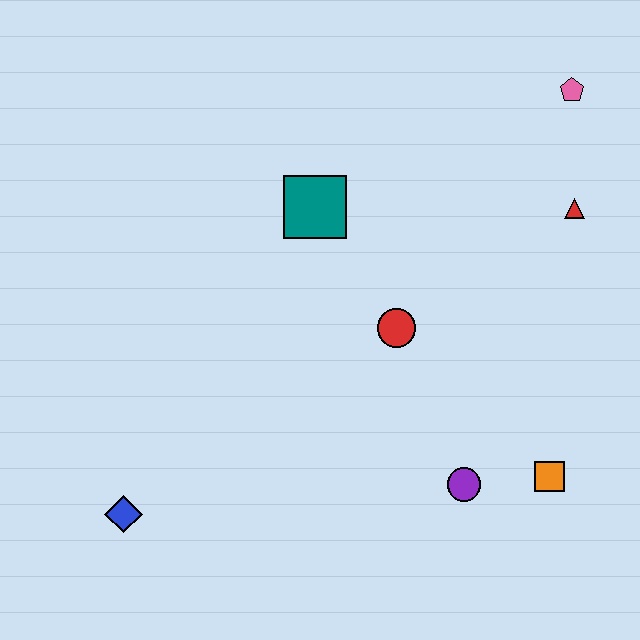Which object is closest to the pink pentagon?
The red triangle is closest to the pink pentagon.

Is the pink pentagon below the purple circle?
No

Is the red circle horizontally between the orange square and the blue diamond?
Yes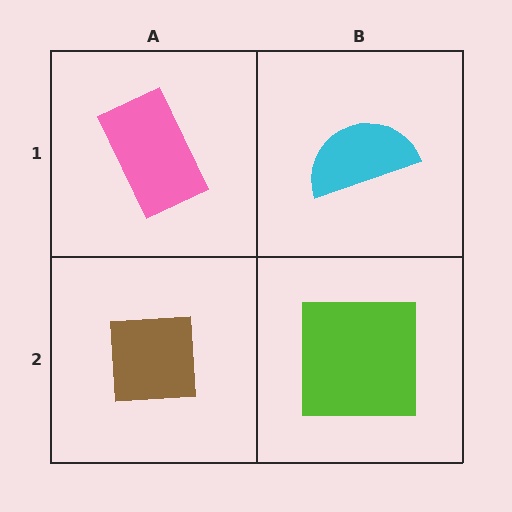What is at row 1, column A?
A pink rectangle.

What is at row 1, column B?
A cyan semicircle.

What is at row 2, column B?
A lime square.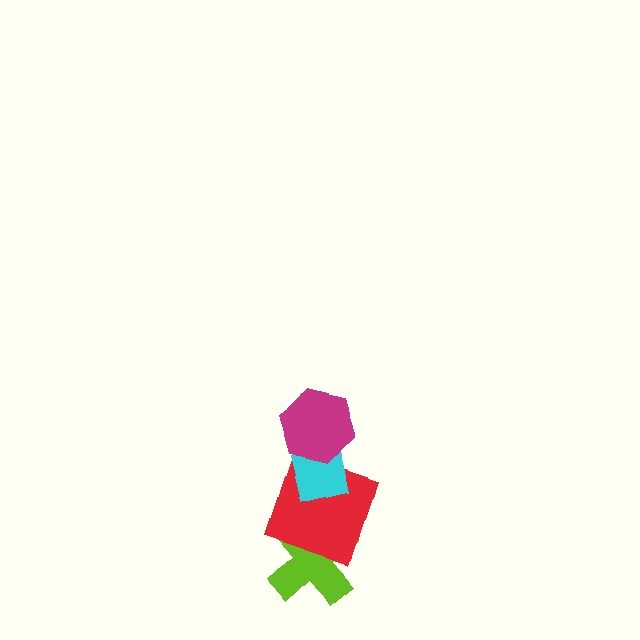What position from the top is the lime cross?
The lime cross is 4th from the top.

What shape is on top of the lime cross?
The red square is on top of the lime cross.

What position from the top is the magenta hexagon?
The magenta hexagon is 1st from the top.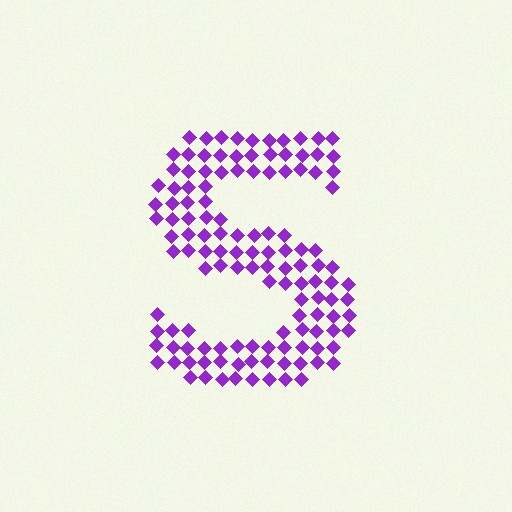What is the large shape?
The large shape is the letter S.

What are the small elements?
The small elements are diamonds.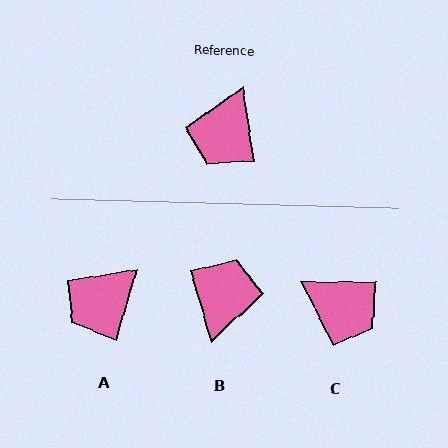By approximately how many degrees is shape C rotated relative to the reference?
Approximately 82 degrees counter-clockwise.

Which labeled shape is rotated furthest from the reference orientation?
B, about 172 degrees away.